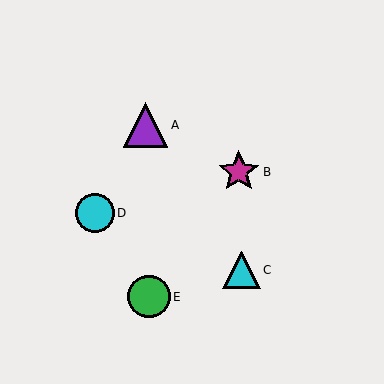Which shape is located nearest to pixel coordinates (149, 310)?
The green circle (labeled E) at (149, 297) is nearest to that location.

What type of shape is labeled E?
Shape E is a green circle.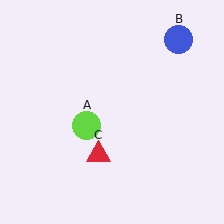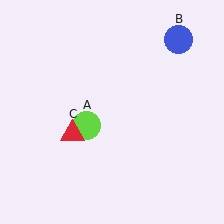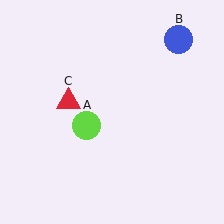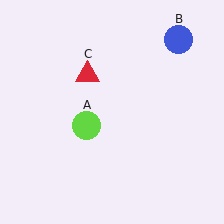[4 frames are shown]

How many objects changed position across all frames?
1 object changed position: red triangle (object C).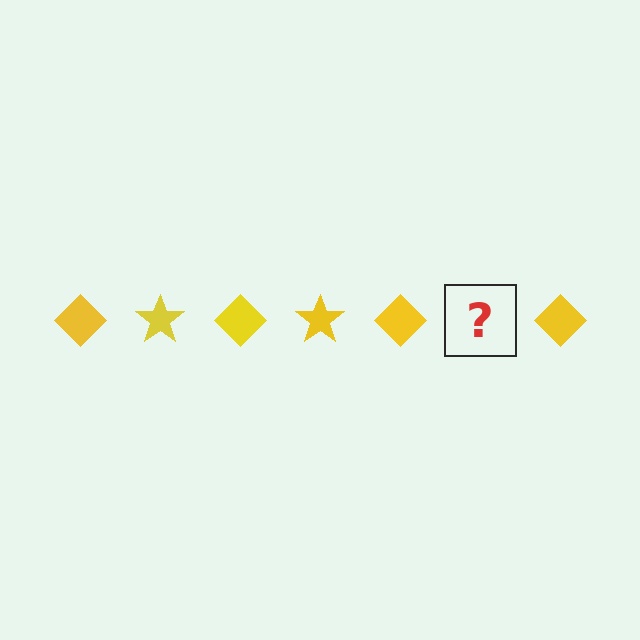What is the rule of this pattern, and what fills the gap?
The rule is that the pattern cycles through diamond, star shapes in yellow. The gap should be filled with a yellow star.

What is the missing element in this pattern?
The missing element is a yellow star.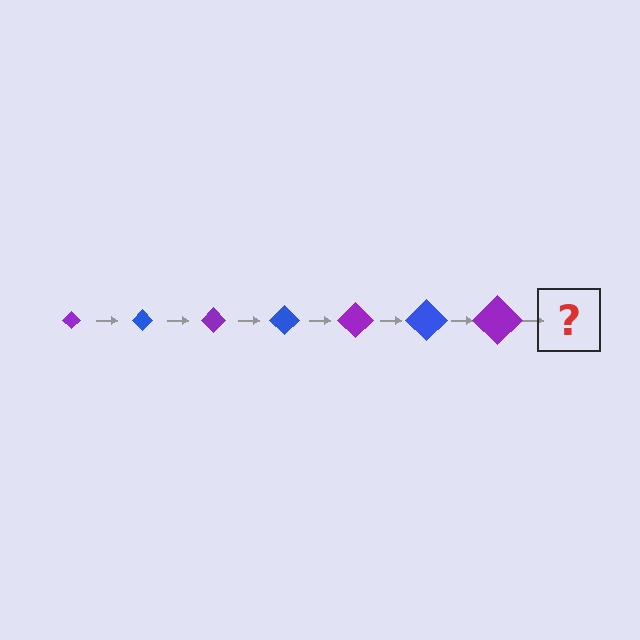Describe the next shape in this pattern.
It should be a blue diamond, larger than the previous one.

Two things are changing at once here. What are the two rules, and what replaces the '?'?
The two rules are that the diamond grows larger each step and the color cycles through purple and blue. The '?' should be a blue diamond, larger than the previous one.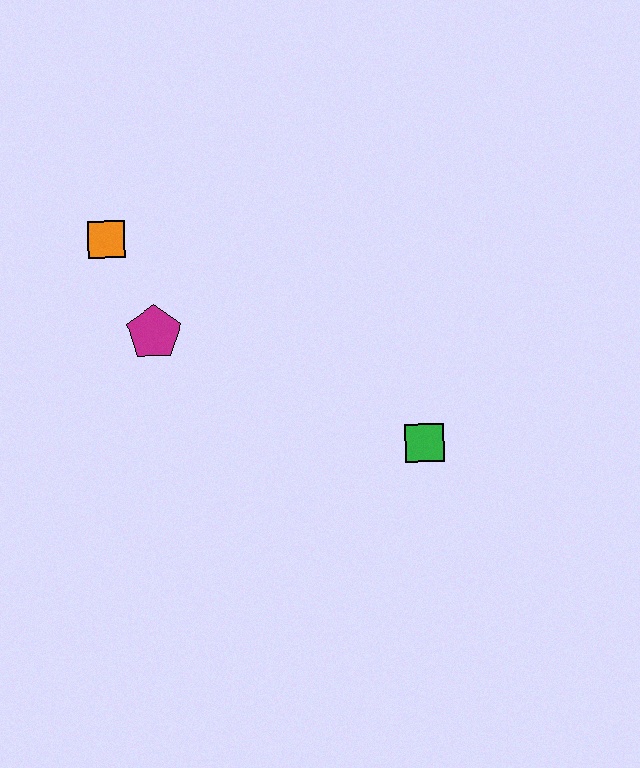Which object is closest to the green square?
The magenta pentagon is closest to the green square.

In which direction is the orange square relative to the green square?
The orange square is to the left of the green square.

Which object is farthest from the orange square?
The green square is farthest from the orange square.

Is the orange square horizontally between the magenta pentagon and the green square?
No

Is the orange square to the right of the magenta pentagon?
No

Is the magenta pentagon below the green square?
No